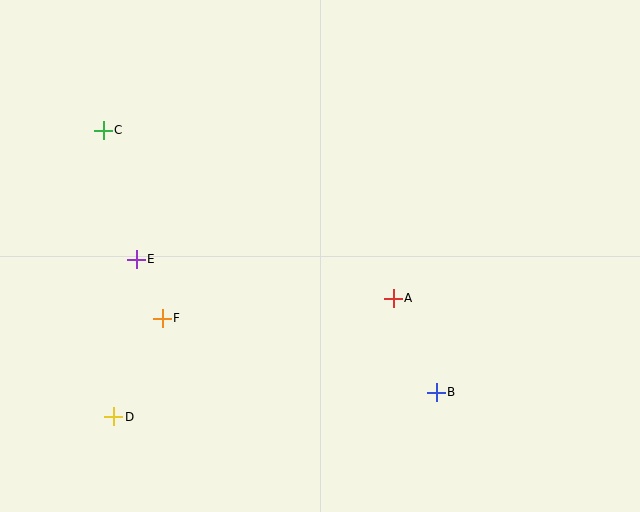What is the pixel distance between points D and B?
The distance between D and B is 323 pixels.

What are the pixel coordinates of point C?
Point C is at (103, 130).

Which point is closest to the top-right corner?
Point A is closest to the top-right corner.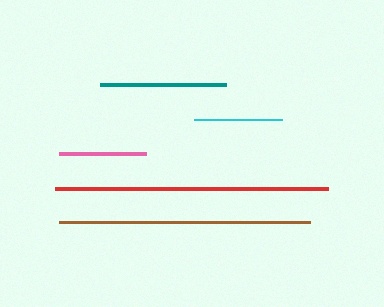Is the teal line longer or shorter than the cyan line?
The teal line is longer than the cyan line.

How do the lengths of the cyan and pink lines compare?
The cyan and pink lines are approximately the same length.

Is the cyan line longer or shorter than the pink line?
The cyan line is longer than the pink line.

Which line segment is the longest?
The red line is the longest at approximately 273 pixels.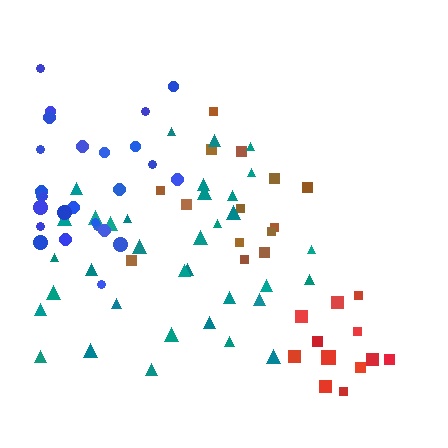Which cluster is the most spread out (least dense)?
Brown.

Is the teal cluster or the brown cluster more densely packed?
Teal.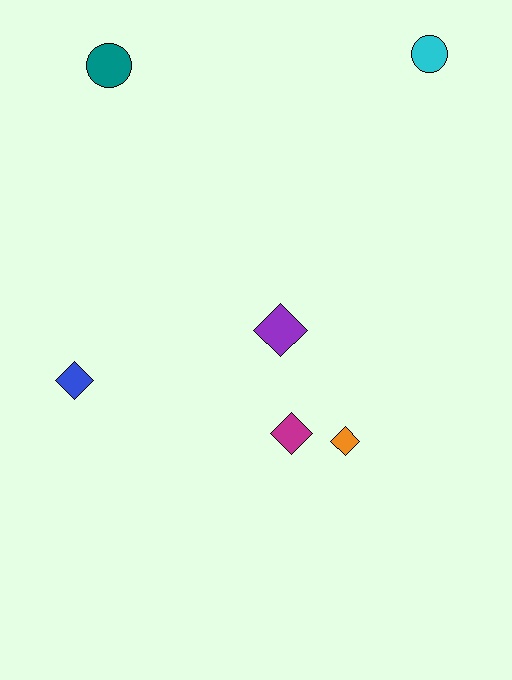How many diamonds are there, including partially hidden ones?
There are 4 diamonds.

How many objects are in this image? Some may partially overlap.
There are 6 objects.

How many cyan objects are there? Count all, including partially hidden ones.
There is 1 cyan object.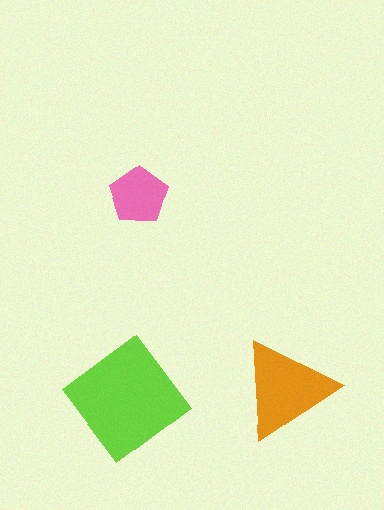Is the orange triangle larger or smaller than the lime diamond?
Smaller.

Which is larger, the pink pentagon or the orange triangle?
The orange triangle.